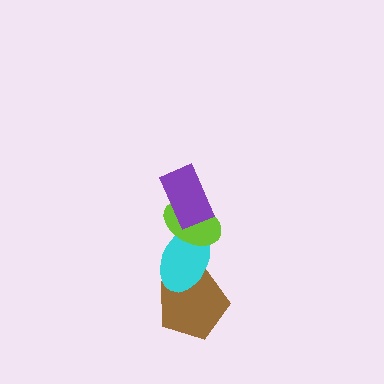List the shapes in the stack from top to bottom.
From top to bottom: the purple rectangle, the lime ellipse, the cyan ellipse, the brown pentagon.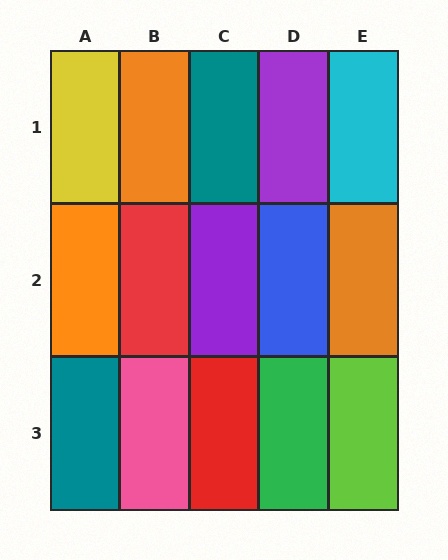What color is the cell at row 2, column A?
Orange.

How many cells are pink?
1 cell is pink.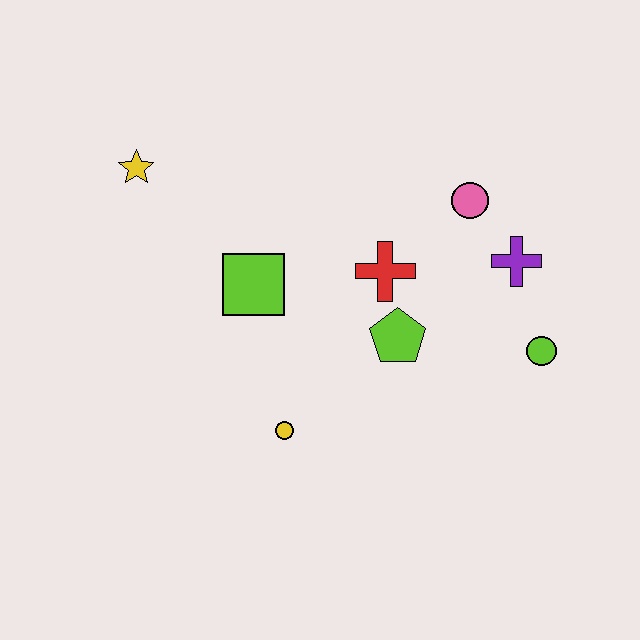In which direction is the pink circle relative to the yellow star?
The pink circle is to the right of the yellow star.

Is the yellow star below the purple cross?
No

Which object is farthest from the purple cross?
The yellow star is farthest from the purple cross.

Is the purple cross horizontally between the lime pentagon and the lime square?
No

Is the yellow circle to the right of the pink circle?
No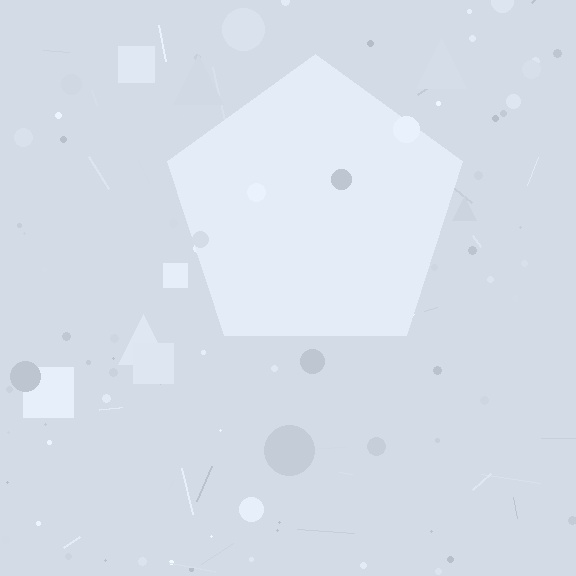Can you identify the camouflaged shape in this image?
The camouflaged shape is a pentagon.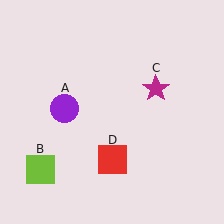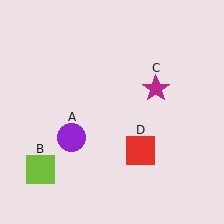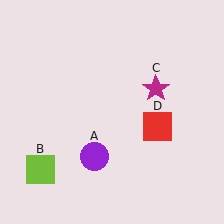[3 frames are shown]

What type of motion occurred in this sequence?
The purple circle (object A), red square (object D) rotated counterclockwise around the center of the scene.